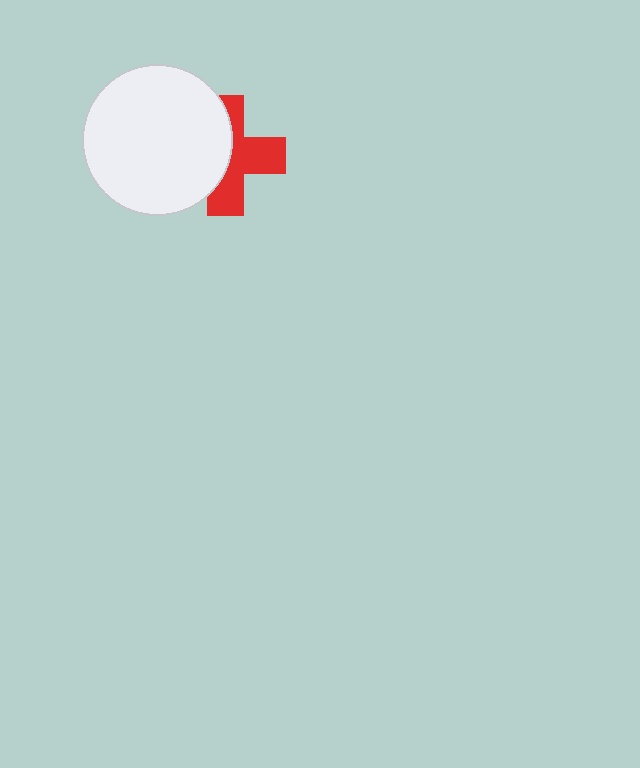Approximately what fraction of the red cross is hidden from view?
Roughly 47% of the red cross is hidden behind the white circle.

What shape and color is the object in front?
The object in front is a white circle.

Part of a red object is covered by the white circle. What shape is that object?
It is a cross.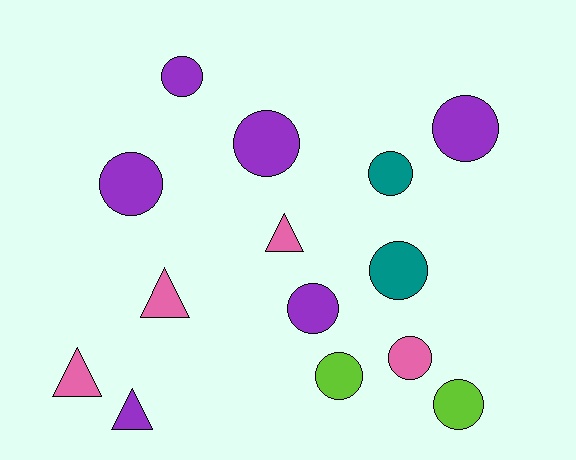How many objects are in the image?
There are 14 objects.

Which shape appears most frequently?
Circle, with 10 objects.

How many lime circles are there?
There are 2 lime circles.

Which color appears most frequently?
Purple, with 6 objects.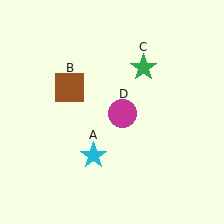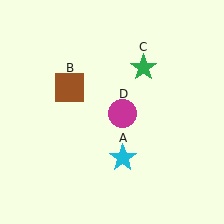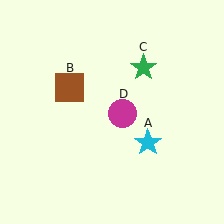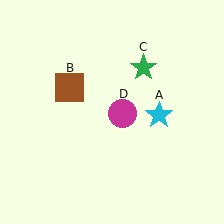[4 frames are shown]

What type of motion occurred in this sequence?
The cyan star (object A) rotated counterclockwise around the center of the scene.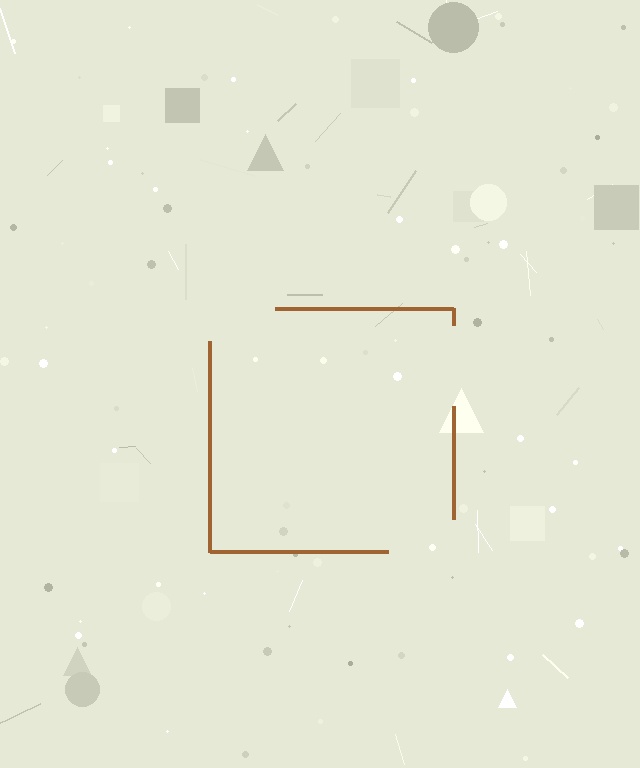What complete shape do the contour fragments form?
The contour fragments form a square.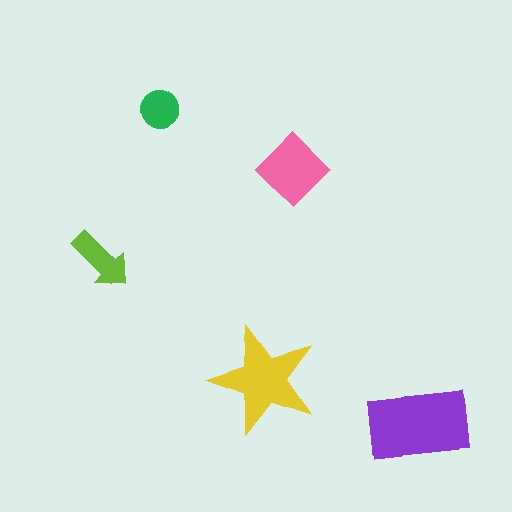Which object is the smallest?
The green circle.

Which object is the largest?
The purple rectangle.